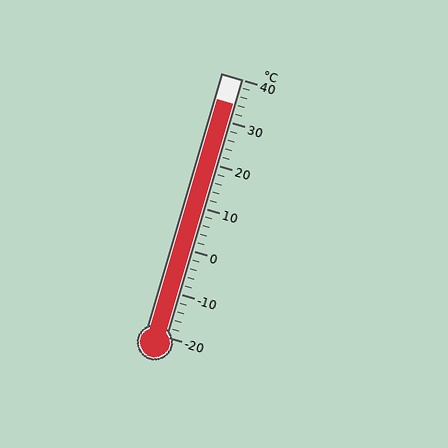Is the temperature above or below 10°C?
The temperature is above 10°C.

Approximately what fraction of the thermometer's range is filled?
The thermometer is filled to approximately 90% of its range.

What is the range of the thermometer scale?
The thermometer scale ranges from -20°C to 40°C.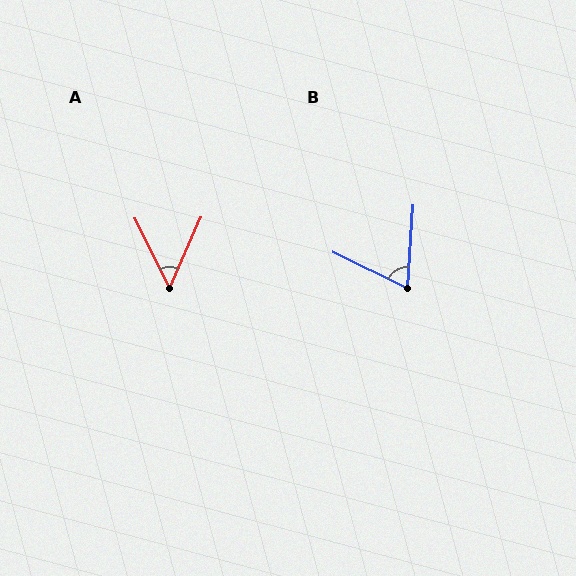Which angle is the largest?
B, at approximately 68 degrees.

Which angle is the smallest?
A, at approximately 50 degrees.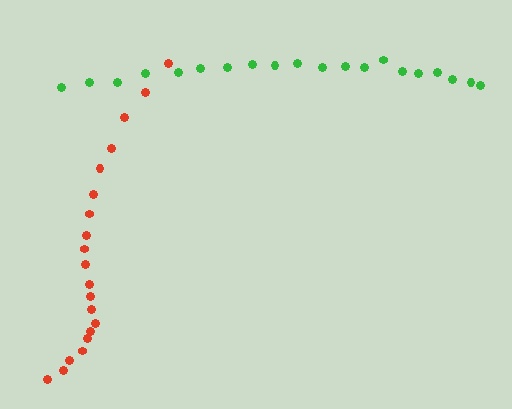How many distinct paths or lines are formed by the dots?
There are 2 distinct paths.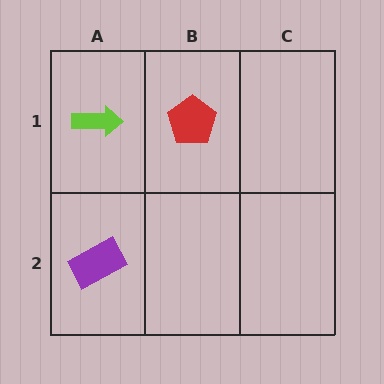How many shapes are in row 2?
1 shape.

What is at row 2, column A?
A purple rectangle.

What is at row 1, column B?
A red pentagon.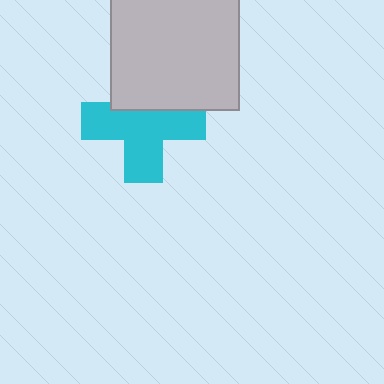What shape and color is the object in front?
The object in front is a light gray square.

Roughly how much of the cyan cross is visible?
Most of it is visible (roughly 68%).